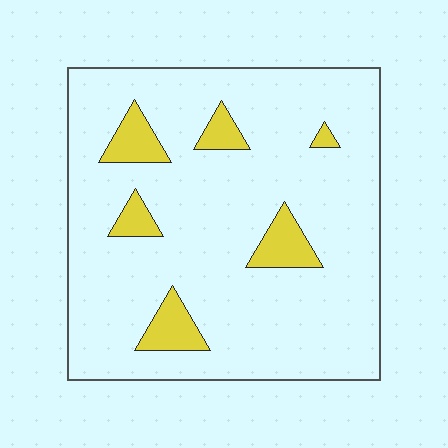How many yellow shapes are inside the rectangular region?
6.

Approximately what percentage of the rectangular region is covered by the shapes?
Approximately 10%.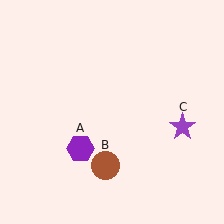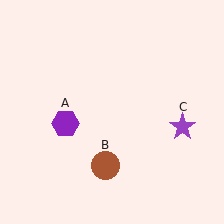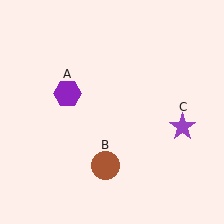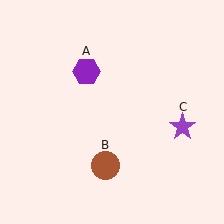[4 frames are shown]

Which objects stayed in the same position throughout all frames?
Brown circle (object B) and purple star (object C) remained stationary.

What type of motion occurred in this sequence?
The purple hexagon (object A) rotated clockwise around the center of the scene.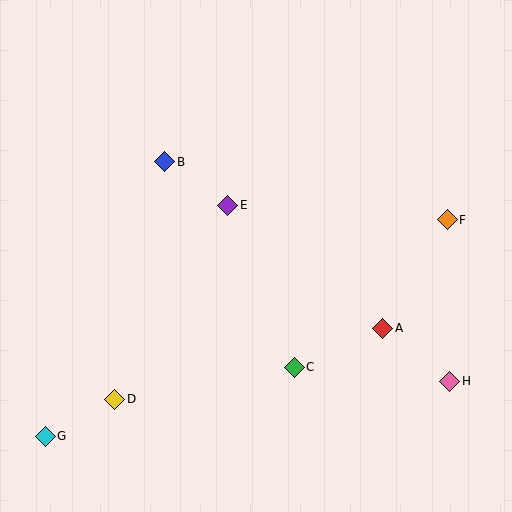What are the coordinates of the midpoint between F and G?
The midpoint between F and G is at (246, 328).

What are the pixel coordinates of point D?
Point D is at (115, 399).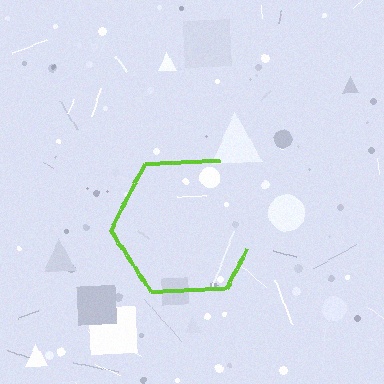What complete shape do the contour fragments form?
The contour fragments form a hexagon.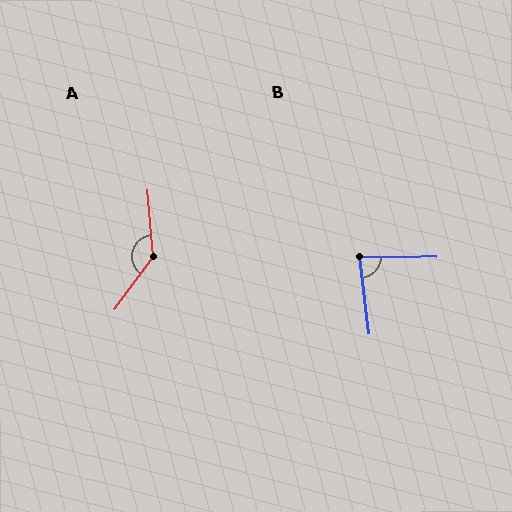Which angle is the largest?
A, at approximately 139 degrees.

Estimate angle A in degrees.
Approximately 139 degrees.